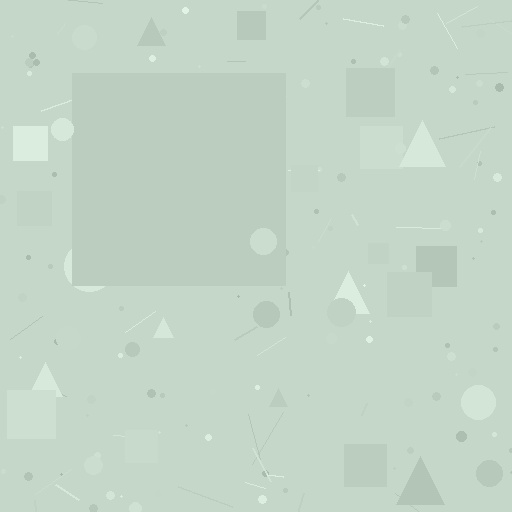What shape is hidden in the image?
A square is hidden in the image.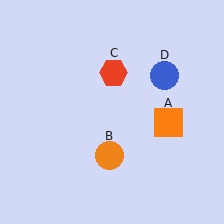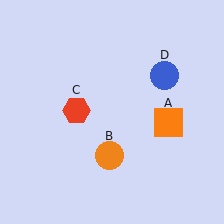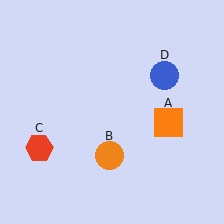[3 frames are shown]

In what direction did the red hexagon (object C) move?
The red hexagon (object C) moved down and to the left.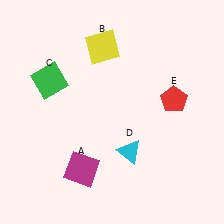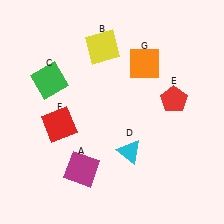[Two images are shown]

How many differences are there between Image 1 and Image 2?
There are 2 differences between the two images.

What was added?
A red square (F), an orange square (G) were added in Image 2.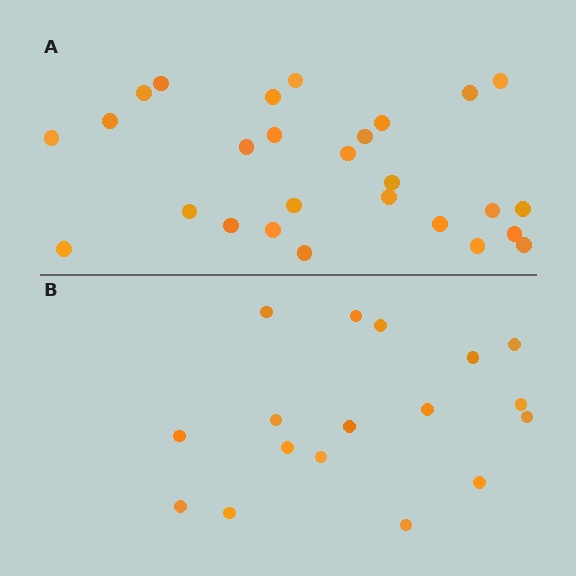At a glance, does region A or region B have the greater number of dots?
Region A (the top region) has more dots.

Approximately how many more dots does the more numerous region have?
Region A has roughly 10 or so more dots than region B.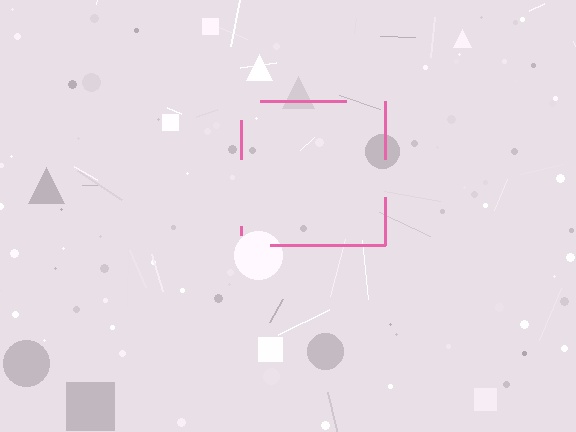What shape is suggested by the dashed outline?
The dashed outline suggests a square.